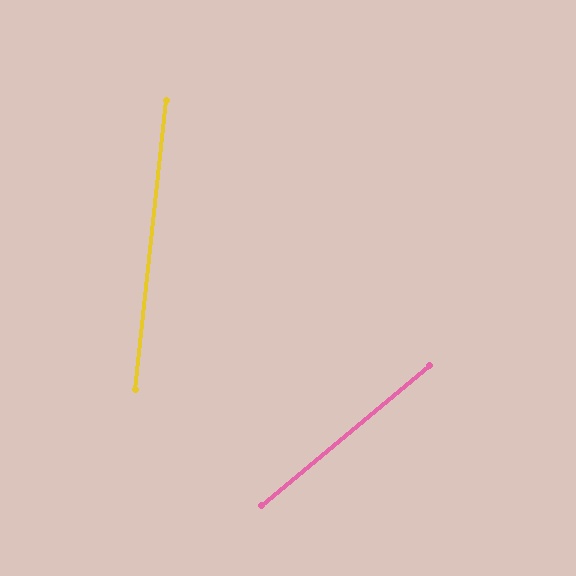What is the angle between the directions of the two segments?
Approximately 44 degrees.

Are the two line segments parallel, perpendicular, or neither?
Neither parallel nor perpendicular — they differ by about 44°.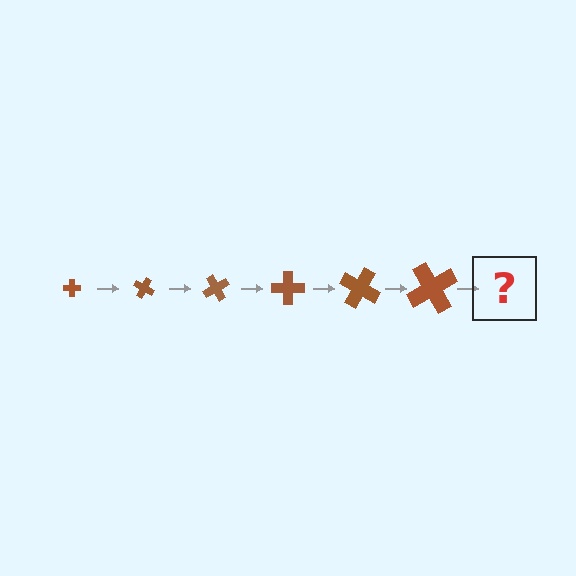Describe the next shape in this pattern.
It should be a cross, larger than the previous one and rotated 180 degrees from the start.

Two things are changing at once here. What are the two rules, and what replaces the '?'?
The two rules are that the cross grows larger each step and it rotates 30 degrees each step. The '?' should be a cross, larger than the previous one and rotated 180 degrees from the start.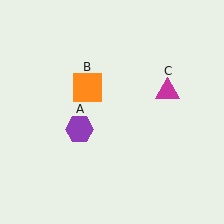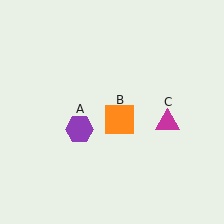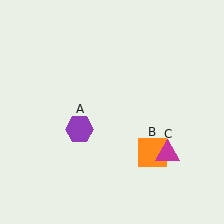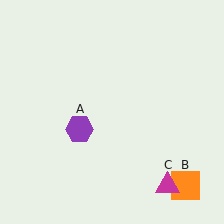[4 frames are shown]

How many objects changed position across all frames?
2 objects changed position: orange square (object B), magenta triangle (object C).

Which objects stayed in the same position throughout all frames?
Purple hexagon (object A) remained stationary.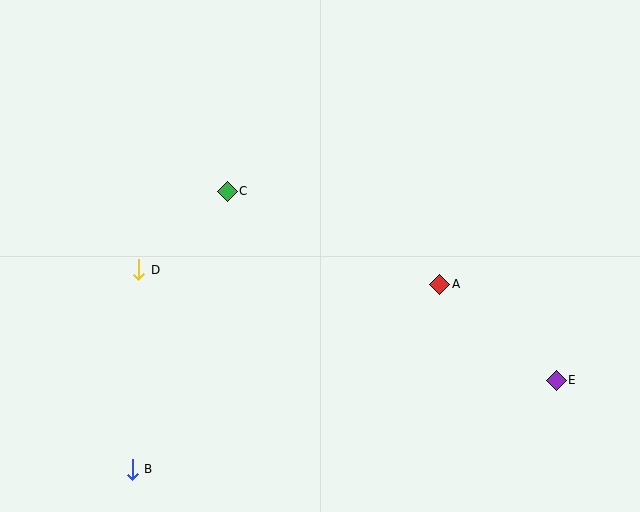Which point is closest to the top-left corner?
Point C is closest to the top-left corner.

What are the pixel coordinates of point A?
Point A is at (440, 284).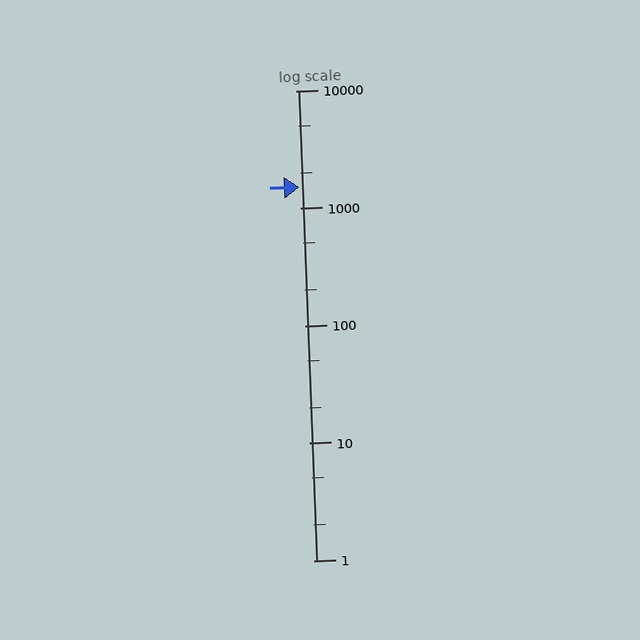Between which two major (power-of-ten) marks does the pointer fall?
The pointer is between 1000 and 10000.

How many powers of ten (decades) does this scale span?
The scale spans 4 decades, from 1 to 10000.